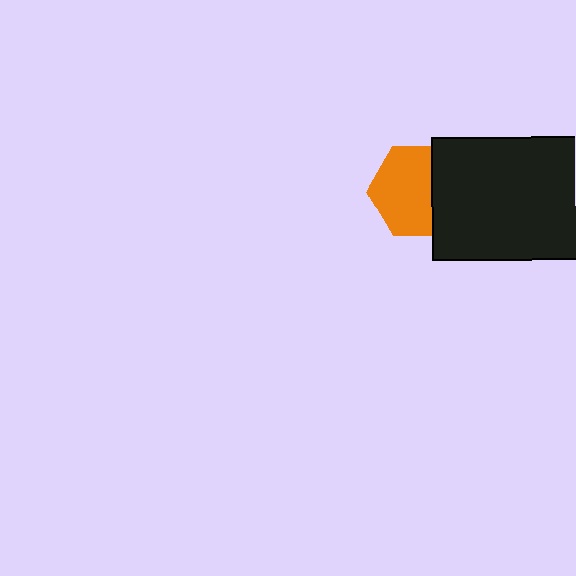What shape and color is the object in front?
The object in front is a black rectangle.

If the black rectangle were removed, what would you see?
You would see the complete orange hexagon.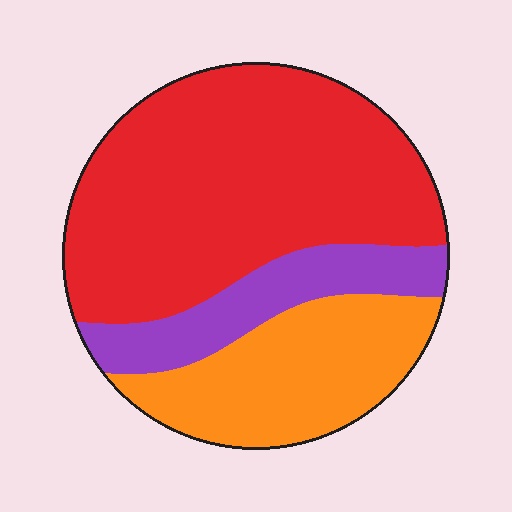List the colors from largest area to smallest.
From largest to smallest: red, orange, purple.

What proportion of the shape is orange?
Orange covers roughly 25% of the shape.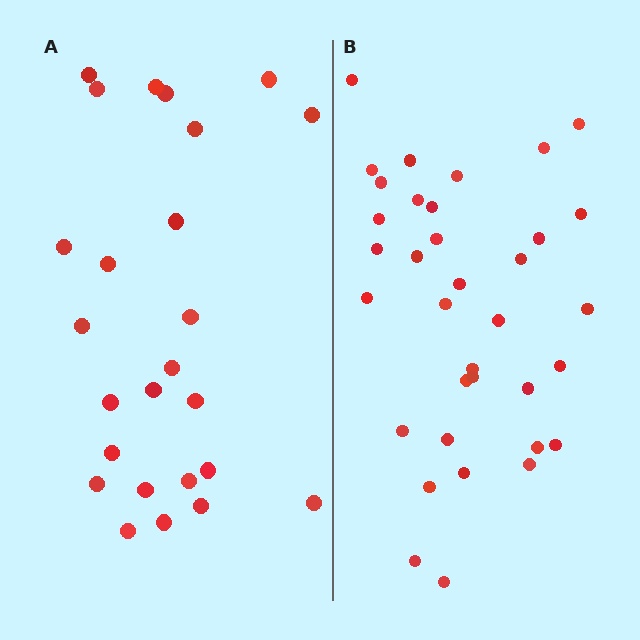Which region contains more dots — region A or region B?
Region B (the right region) has more dots.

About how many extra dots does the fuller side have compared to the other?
Region B has roughly 10 or so more dots than region A.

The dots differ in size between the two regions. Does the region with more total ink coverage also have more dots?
No. Region A has more total ink coverage because its dots are larger, but region B actually contains more individual dots. Total area can be misleading — the number of items is what matters here.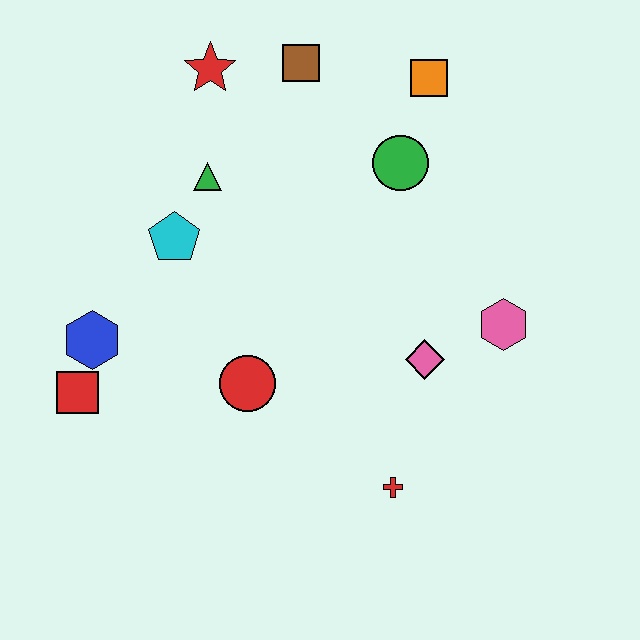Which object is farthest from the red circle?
The orange square is farthest from the red circle.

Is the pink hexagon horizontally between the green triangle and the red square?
No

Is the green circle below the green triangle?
No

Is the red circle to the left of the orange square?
Yes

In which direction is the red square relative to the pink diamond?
The red square is to the left of the pink diamond.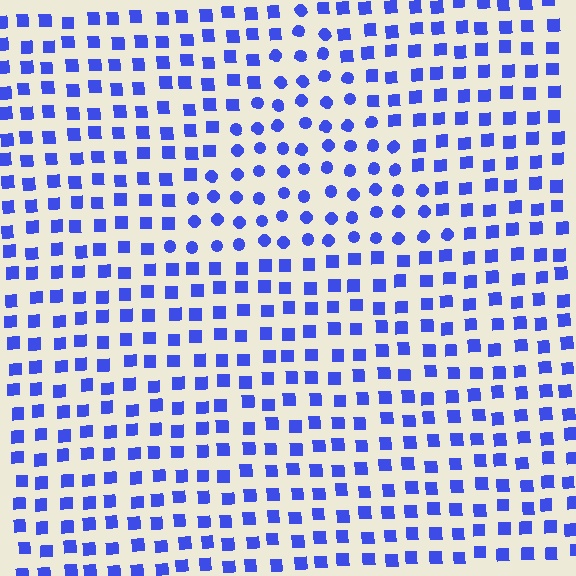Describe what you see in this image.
The image is filled with small blue elements arranged in a uniform grid. A triangle-shaped region contains circles, while the surrounding area contains squares. The boundary is defined purely by the change in element shape.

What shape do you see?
I see a triangle.